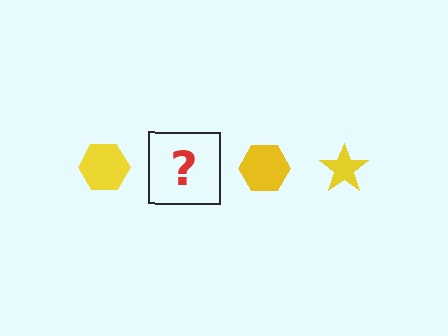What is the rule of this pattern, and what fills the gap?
The rule is that the pattern cycles through hexagon, star shapes in yellow. The gap should be filled with a yellow star.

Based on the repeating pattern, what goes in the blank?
The blank should be a yellow star.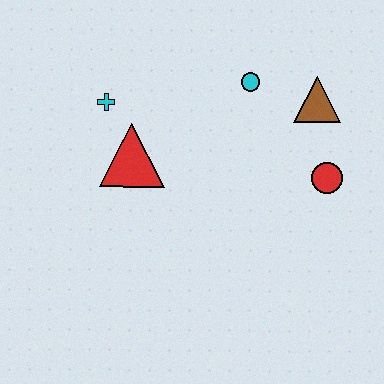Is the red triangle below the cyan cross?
Yes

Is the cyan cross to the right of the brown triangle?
No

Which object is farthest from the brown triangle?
The cyan cross is farthest from the brown triangle.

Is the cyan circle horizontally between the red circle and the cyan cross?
Yes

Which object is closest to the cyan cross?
The red triangle is closest to the cyan cross.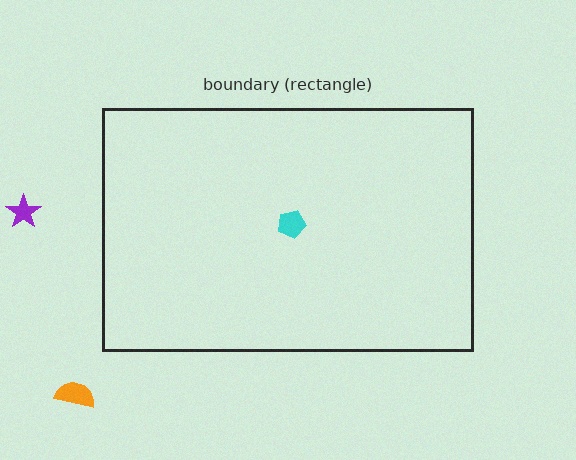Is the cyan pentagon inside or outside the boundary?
Inside.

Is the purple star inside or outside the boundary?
Outside.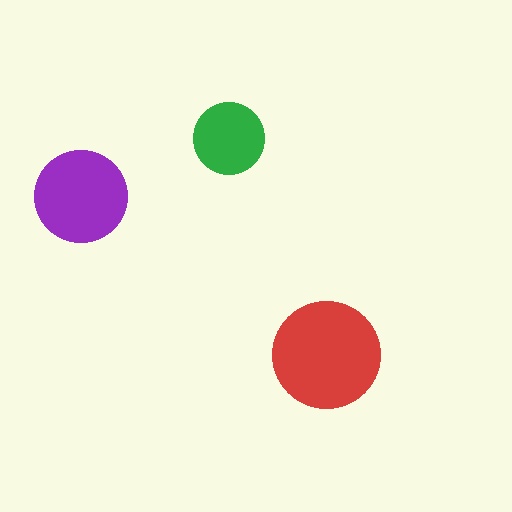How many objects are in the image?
There are 3 objects in the image.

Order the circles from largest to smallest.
the red one, the purple one, the green one.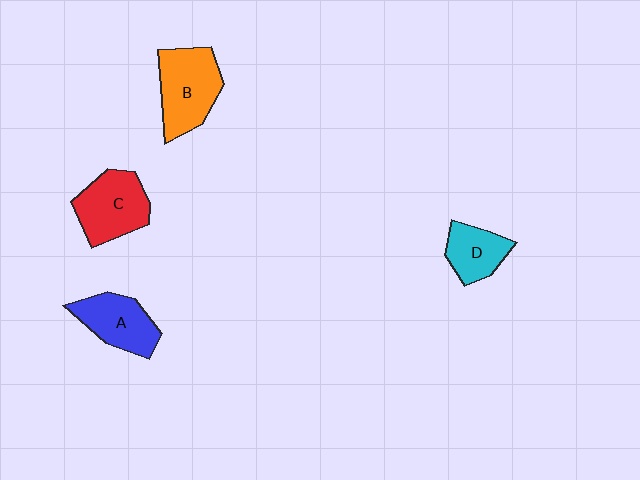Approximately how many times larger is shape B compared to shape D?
Approximately 1.6 times.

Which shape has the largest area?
Shape B (orange).